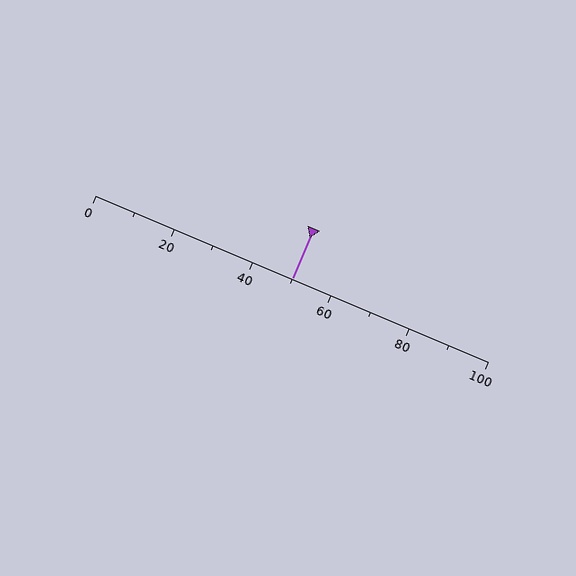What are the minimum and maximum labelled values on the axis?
The axis runs from 0 to 100.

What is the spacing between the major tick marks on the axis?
The major ticks are spaced 20 apart.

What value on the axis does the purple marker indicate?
The marker indicates approximately 50.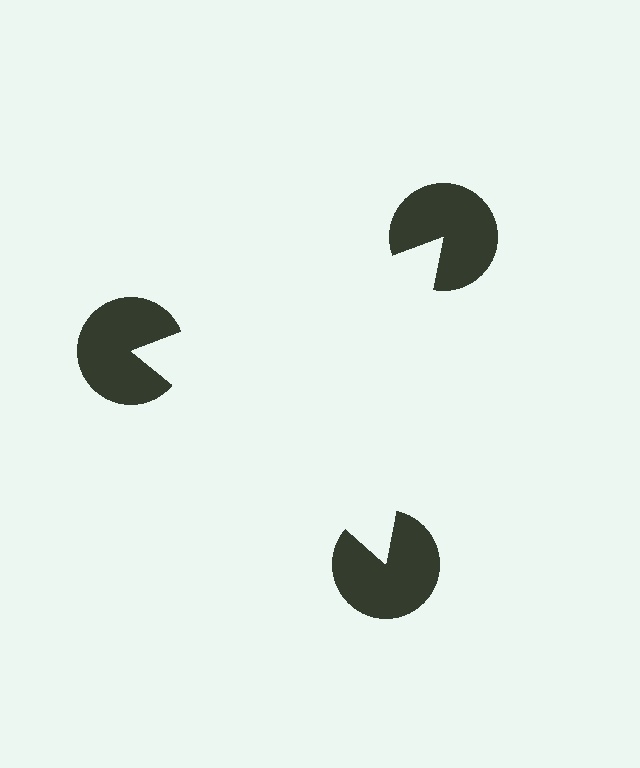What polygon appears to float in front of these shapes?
An illusory triangle — its edges are inferred from the aligned wedge cuts in the pac-man discs, not physically drawn.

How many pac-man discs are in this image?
There are 3 — one at each vertex of the illusory triangle.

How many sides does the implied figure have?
3 sides.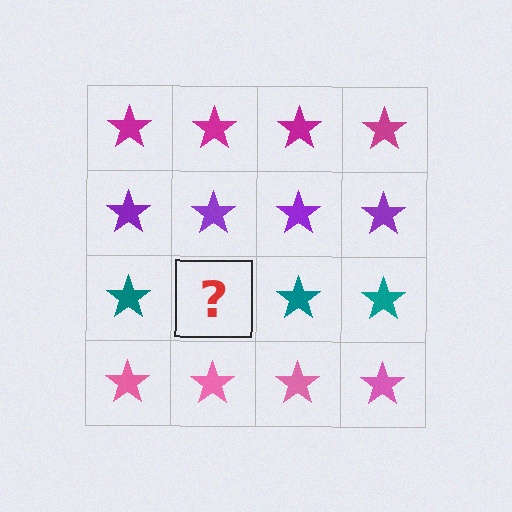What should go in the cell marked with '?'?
The missing cell should contain a teal star.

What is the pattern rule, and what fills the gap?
The rule is that each row has a consistent color. The gap should be filled with a teal star.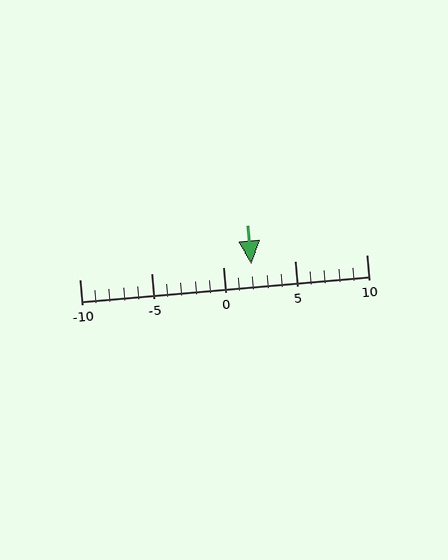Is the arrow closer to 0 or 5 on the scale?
The arrow is closer to 0.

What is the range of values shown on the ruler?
The ruler shows values from -10 to 10.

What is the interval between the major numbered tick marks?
The major tick marks are spaced 5 units apart.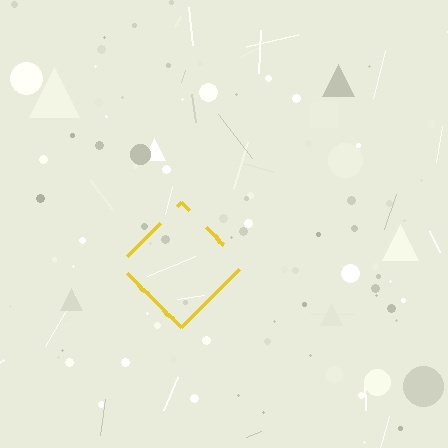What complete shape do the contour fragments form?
The contour fragments form a diamond.